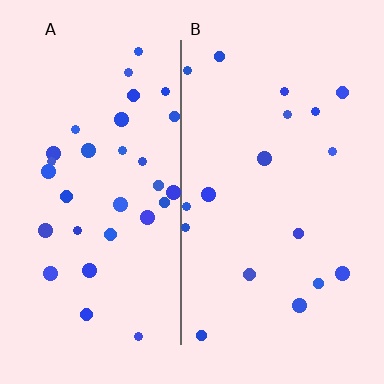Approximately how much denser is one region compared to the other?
Approximately 1.8× — region A over region B.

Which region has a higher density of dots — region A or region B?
A (the left).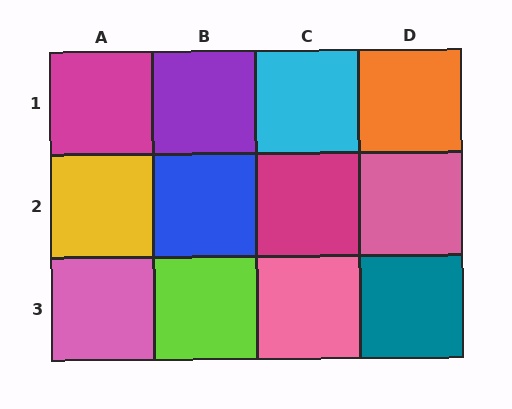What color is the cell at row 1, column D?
Orange.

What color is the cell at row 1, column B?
Purple.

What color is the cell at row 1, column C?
Cyan.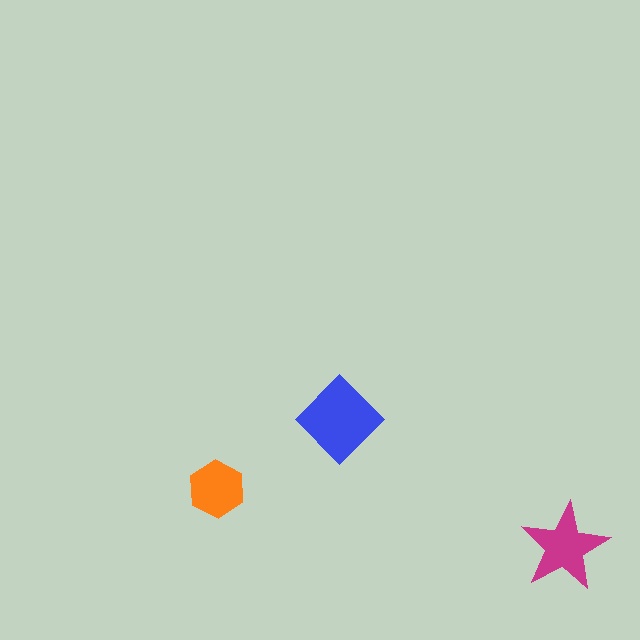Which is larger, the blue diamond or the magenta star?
The blue diamond.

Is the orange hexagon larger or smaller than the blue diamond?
Smaller.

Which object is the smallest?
The orange hexagon.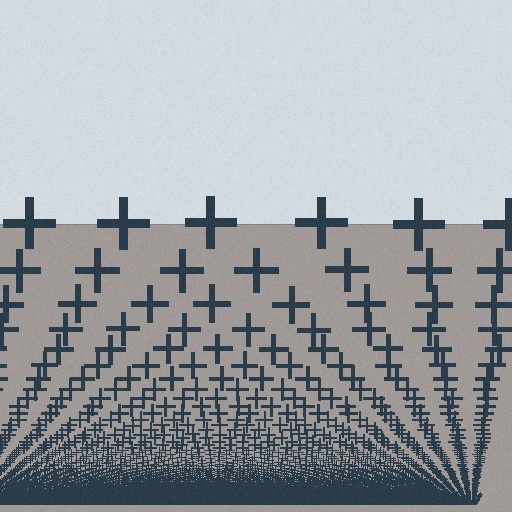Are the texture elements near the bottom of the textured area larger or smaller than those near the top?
Smaller. The gradient is inverted — elements near the bottom are smaller and denser.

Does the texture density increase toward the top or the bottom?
Density increases toward the bottom.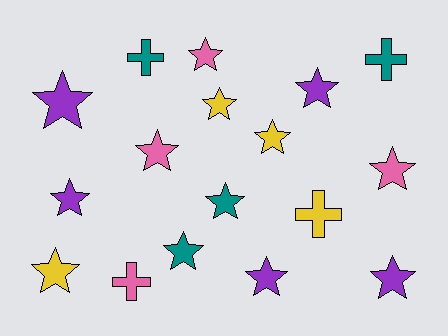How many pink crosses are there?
There is 1 pink cross.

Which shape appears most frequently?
Star, with 13 objects.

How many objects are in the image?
There are 17 objects.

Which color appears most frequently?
Purple, with 5 objects.